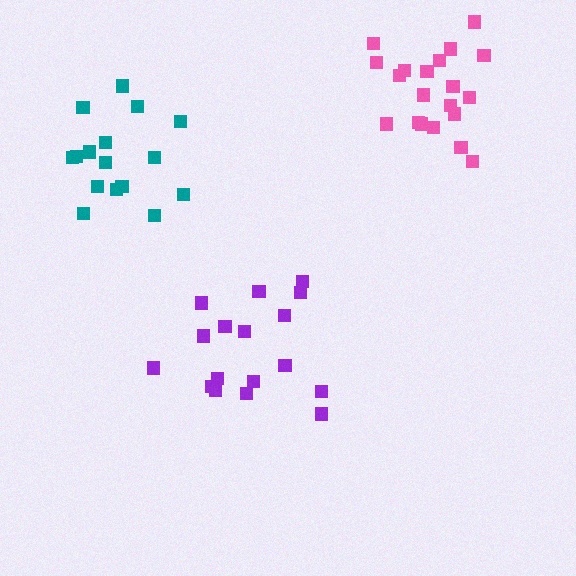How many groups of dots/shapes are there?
There are 3 groups.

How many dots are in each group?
Group 1: 17 dots, Group 2: 16 dots, Group 3: 20 dots (53 total).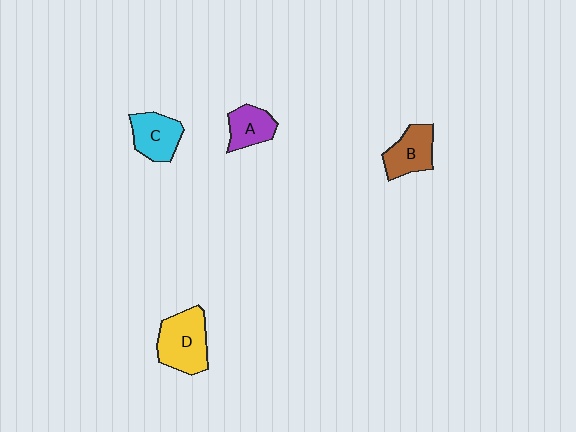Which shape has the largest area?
Shape D (yellow).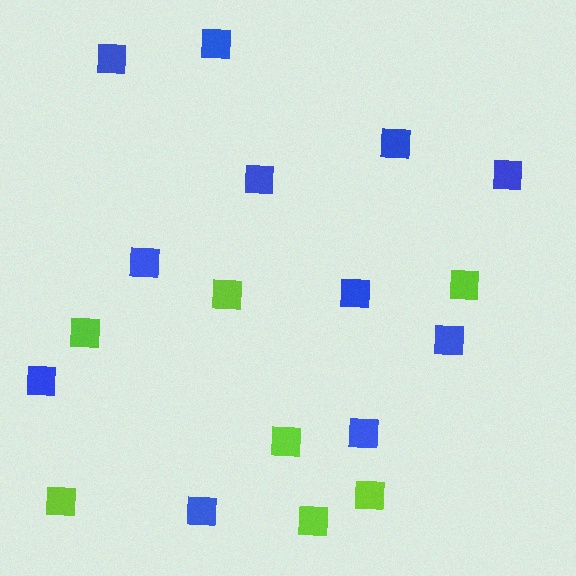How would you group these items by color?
There are 2 groups: one group of lime squares (7) and one group of blue squares (11).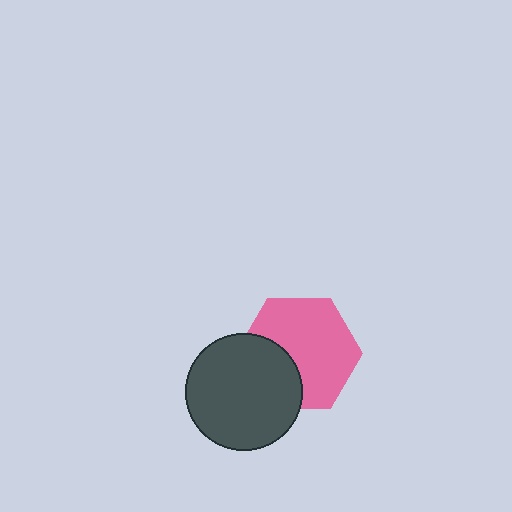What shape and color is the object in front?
The object in front is a dark gray circle.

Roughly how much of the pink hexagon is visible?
Most of it is visible (roughly 68%).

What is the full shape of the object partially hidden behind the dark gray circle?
The partially hidden object is a pink hexagon.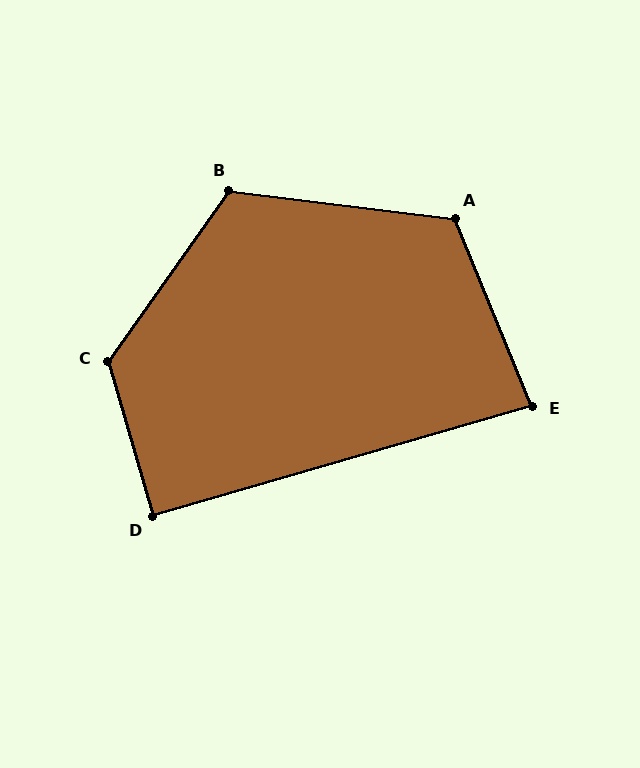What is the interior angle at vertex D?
Approximately 90 degrees (approximately right).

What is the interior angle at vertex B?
Approximately 118 degrees (obtuse).